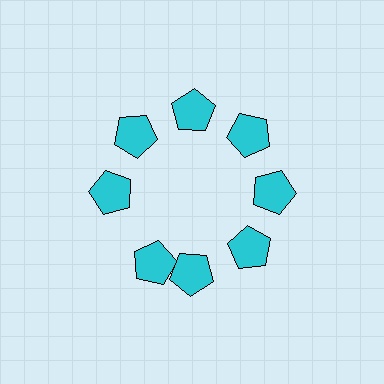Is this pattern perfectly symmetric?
No. The 8 cyan pentagons are arranged in a ring, but one element near the 8 o'clock position is rotated out of alignment along the ring, breaking the 8-fold rotational symmetry.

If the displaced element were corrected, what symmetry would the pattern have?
It would have 8-fold rotational symmetry — the pattern would map onto itself every 45 degrees.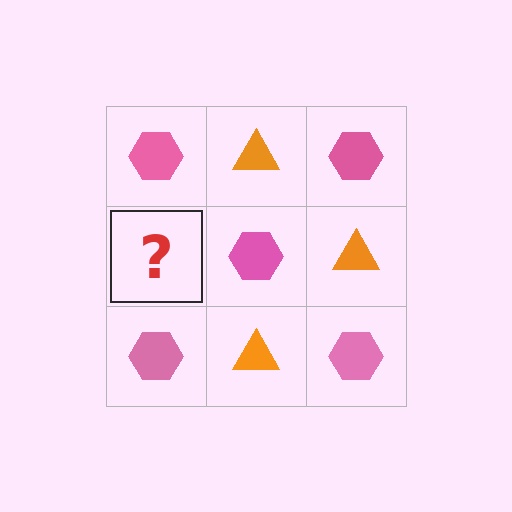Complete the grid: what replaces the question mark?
The question mark should be replaced with an orange triangle.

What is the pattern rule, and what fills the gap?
The rule is that it alternates pink hexagon and orange triangle in a checkerboard pattern. The gap should be filled with an orange triangle.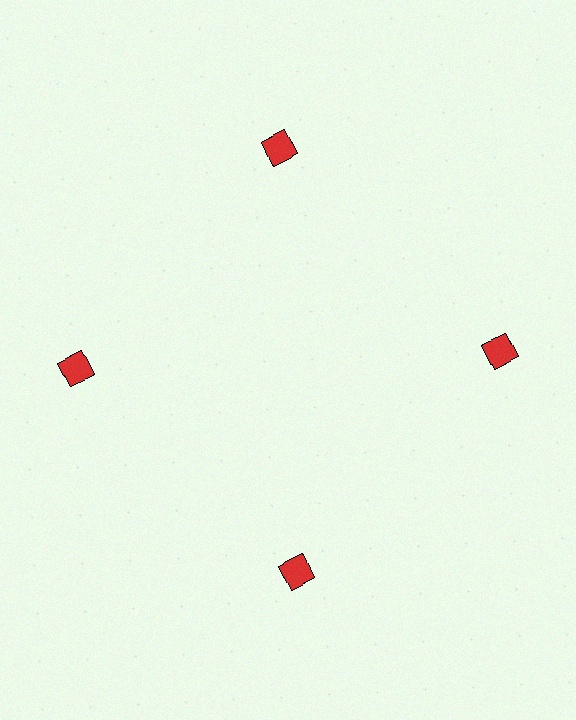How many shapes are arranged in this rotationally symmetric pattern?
There are 4 shapes, arranged in 4 groups of 1.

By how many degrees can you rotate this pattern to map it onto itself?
The pattern maps onto itself every 90 degrees of rotation.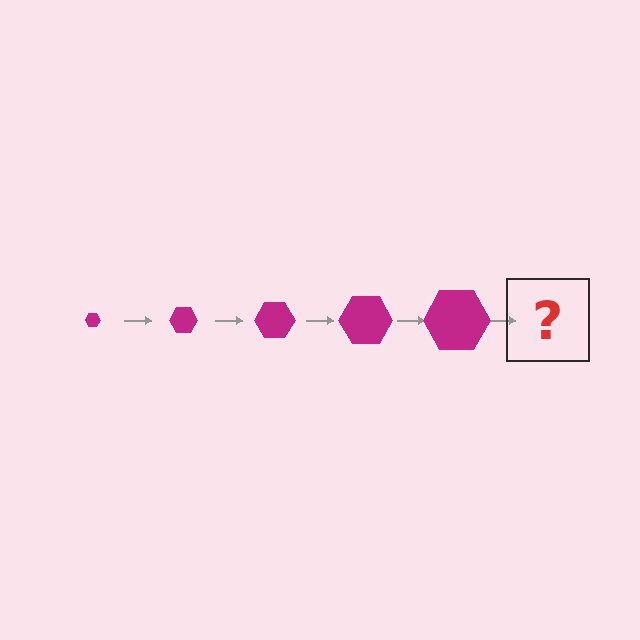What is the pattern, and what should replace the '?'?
The pattern is that the hexagon gets progressively larger each step. The '?' should be a magenta hexagon, larger than the previous one.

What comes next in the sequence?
The next element should be a magenta hexagon, larger than the previous one.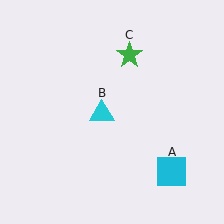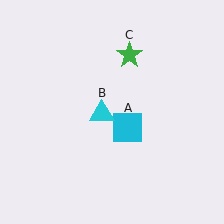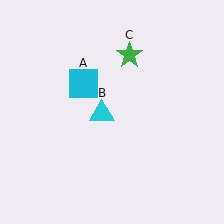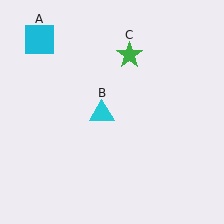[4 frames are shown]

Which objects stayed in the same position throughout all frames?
Cyan triangle (object B) and green star (object C) remained stationary.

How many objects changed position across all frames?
1 object changed position: cyan square (object A).